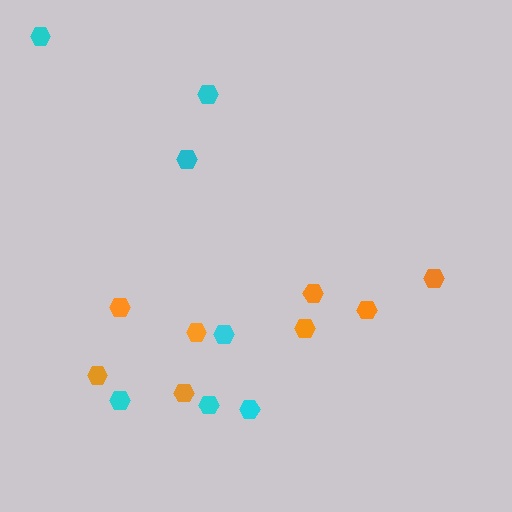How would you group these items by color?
There are 2 groups: one group of orange hexagons (8) and one group of cyan hexagons (7).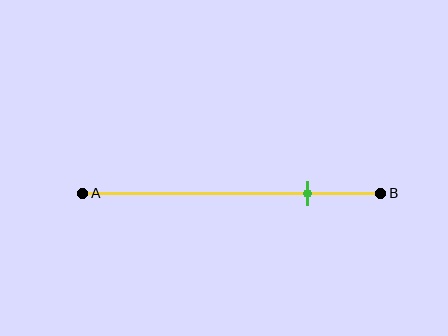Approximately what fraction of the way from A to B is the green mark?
The green mark is approximately 75% of the way from A to B.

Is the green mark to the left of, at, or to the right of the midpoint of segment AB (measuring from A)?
The green mark is to the right of the midpoint of segment AB.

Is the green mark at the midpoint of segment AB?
No, the mark is at about 75% from A, not at the 50% midpoint.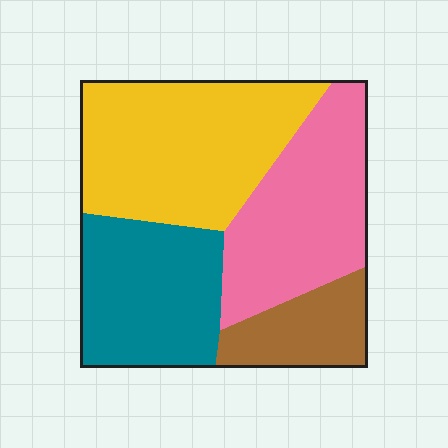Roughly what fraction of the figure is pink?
Pink covers 28% of the figure.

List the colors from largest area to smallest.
From largest to smallest: yellow, pink, teal, brown.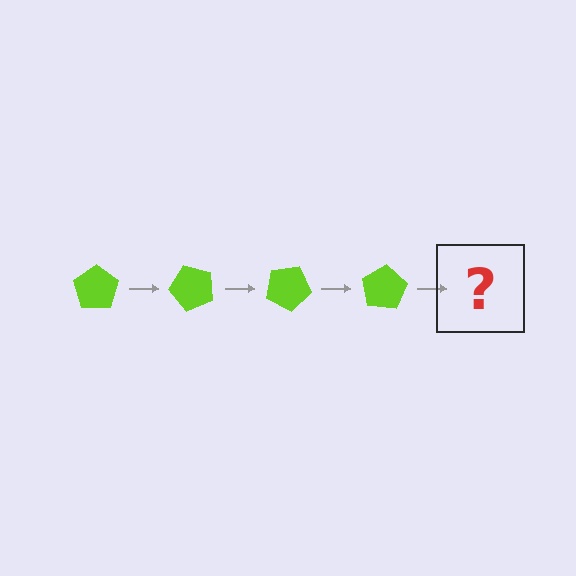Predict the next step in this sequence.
The next step is a lime pentagon rotated 200 degrees.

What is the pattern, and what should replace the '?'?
The pattern is that the pentagon rotates 50 degrees each step. The '?' should be a lime pentagon rotated 200 degrees.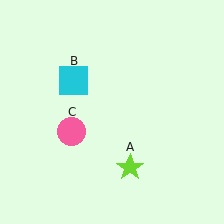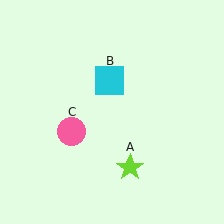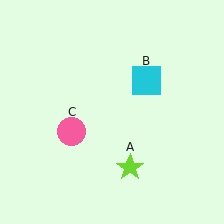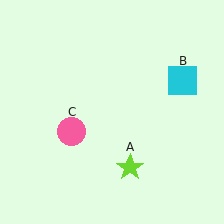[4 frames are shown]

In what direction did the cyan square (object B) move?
The cyan square (object B) moved right.